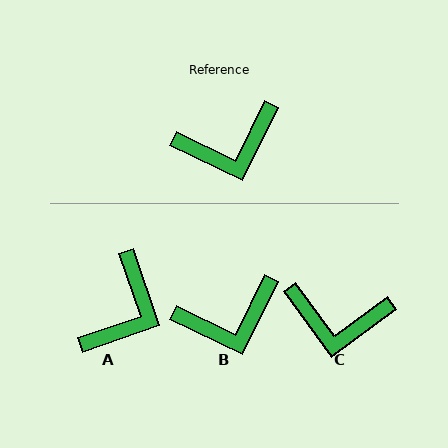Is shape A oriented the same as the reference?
No, it is off by about 45 degrees.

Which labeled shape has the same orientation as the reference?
B.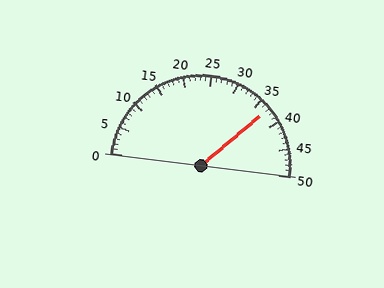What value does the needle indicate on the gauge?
The needle indicates approximately 37.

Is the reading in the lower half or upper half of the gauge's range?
The reading is in the upper half of the range (0 to 50).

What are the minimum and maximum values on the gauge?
The gauge ranges from 0 to 50.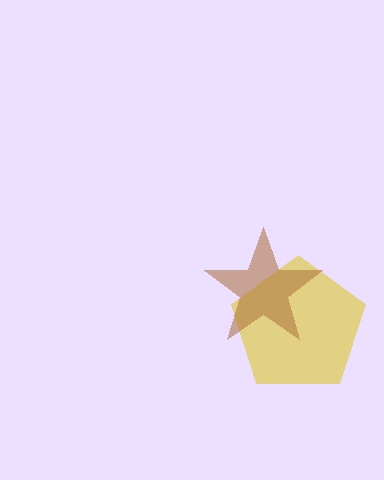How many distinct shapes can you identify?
There are 2 distinct shapes: a yellow pentagon, a brown star.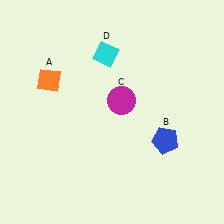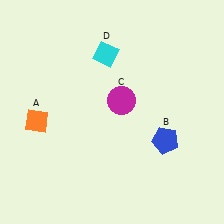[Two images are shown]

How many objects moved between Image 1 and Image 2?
1 object moved between the two images.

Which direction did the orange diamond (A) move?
The orange diamond (A) moved down.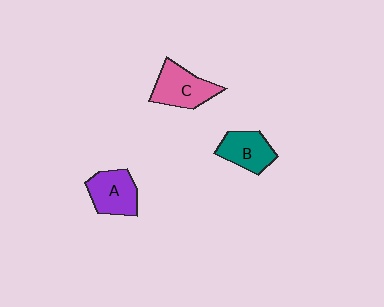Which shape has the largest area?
Shape C (pink).